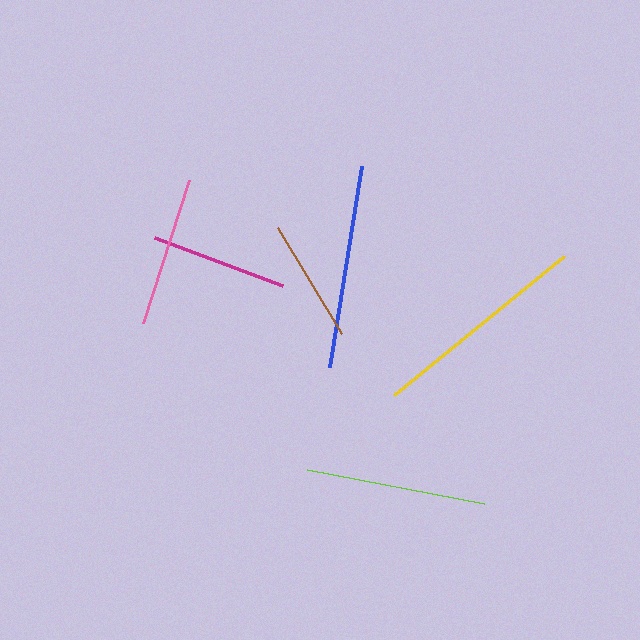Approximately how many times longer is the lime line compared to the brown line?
The lime line is approximately 1.5 times the length of the brown line.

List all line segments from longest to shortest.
From longest to shortest: yellow, blue, lime, pink, magenta, brown.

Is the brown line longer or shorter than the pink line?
The pink line is longer than the brown line.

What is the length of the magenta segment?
The magenta segment is approximately 137 pixels long.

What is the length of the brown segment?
The brown segment is approximately 124 pixels long.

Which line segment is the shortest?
The brown line is the shortest at approximately 124 pixels.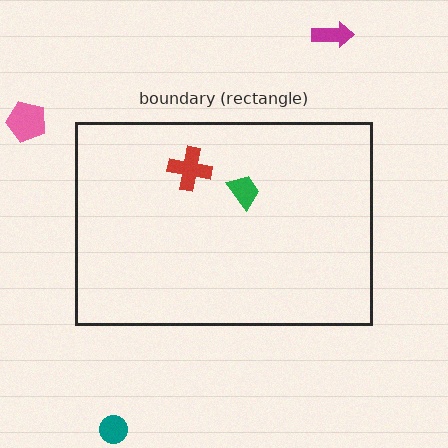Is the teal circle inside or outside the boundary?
Outside.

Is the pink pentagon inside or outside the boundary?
Outside.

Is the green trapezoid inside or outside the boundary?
Inside.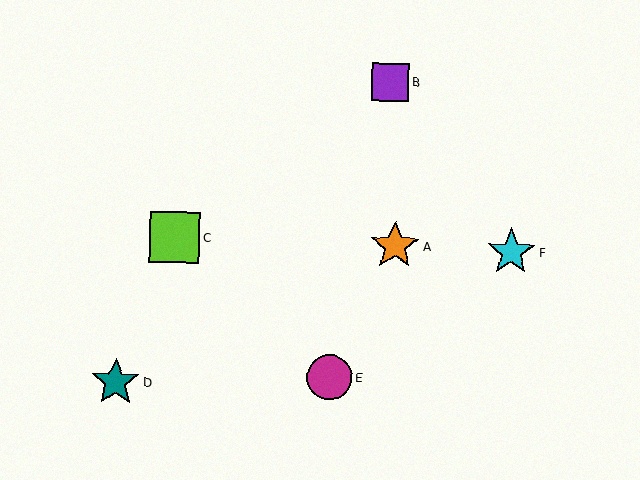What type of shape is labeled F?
Shape F is a cyan star.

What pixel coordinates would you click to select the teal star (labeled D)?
Click at (116, 382) to select the teal star D.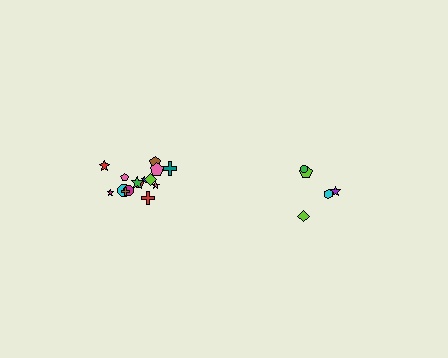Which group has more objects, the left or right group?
The left group.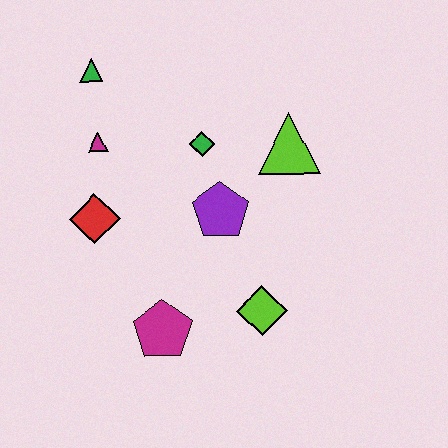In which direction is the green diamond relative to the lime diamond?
The green diamond is above the lime diamond.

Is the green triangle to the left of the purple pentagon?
Yes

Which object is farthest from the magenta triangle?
The lime diamond is farthest from the magenta triangle.